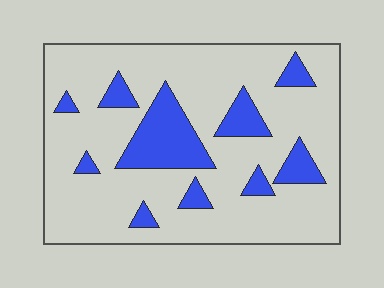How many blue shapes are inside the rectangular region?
10.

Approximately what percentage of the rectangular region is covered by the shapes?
Approximately 20%.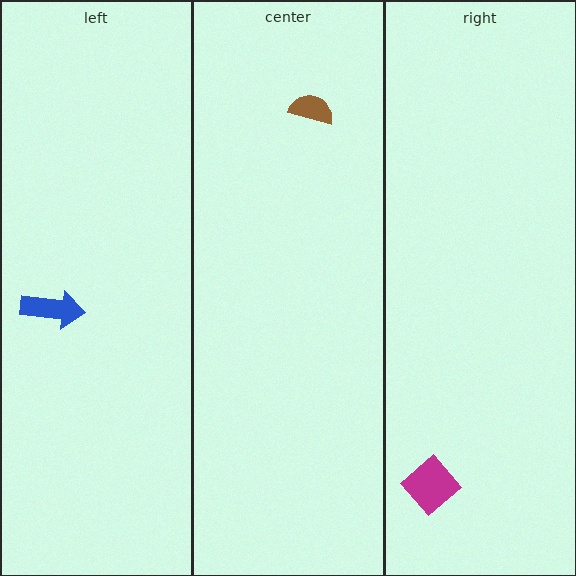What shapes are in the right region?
The magenta diamond.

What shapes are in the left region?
The blue arrow.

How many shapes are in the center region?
1.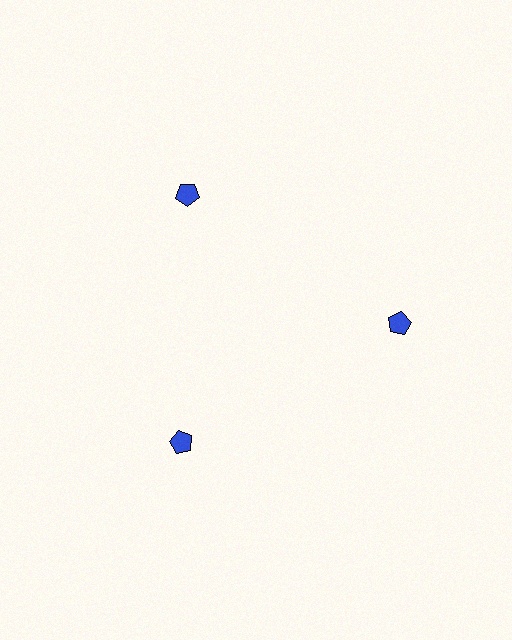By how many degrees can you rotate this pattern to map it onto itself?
The pattern maps onto itself every 120 degrees of rotation.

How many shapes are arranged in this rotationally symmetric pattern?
There are 3 shapes, arranged in 3 groups of 1.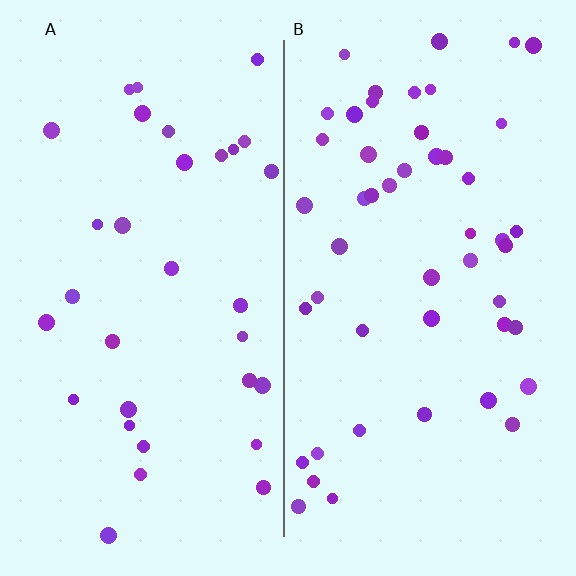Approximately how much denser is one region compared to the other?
Approximately 1.5× — region B over region A.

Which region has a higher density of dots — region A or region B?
B (the right).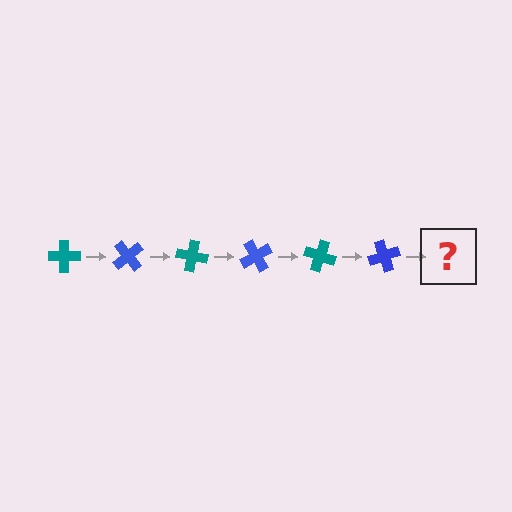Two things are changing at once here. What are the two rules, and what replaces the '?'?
The two rules are that it rotates 50 degrees each step and the color cycles through teal and blue. The '?' should be a teal cross, rotated 300 degrees from the start.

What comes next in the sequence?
The next element should be a teal cross, rotated 300 degrees from the start.